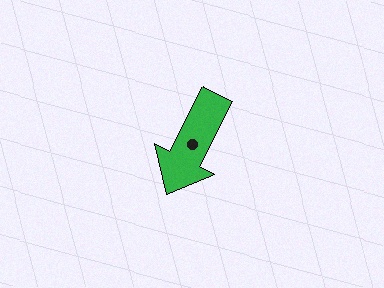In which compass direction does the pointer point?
Southwest.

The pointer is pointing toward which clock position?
Roughly 7 o'clock.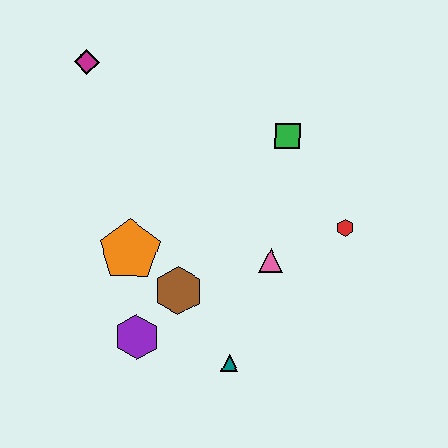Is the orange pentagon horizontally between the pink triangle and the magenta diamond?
Yes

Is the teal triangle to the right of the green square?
No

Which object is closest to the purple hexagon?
The brown hexagon is closest to the purple hexagon.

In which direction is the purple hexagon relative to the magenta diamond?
The purple hexagon is below the magenta diamond.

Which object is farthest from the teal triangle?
The magenta diamond is farthest from the teal triangle.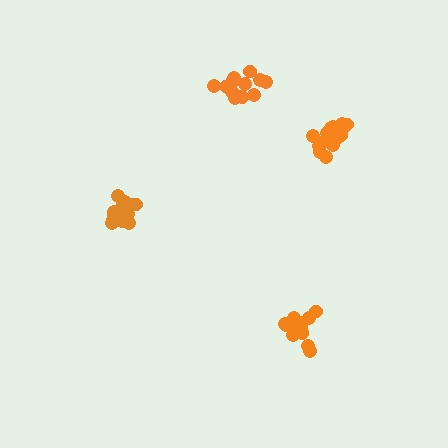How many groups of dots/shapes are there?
There are 4 groups.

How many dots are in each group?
Group 1: 16 dots, Group 2: 13 dots, Group 3: 14 dots, Group 4: 14 dots (57 total).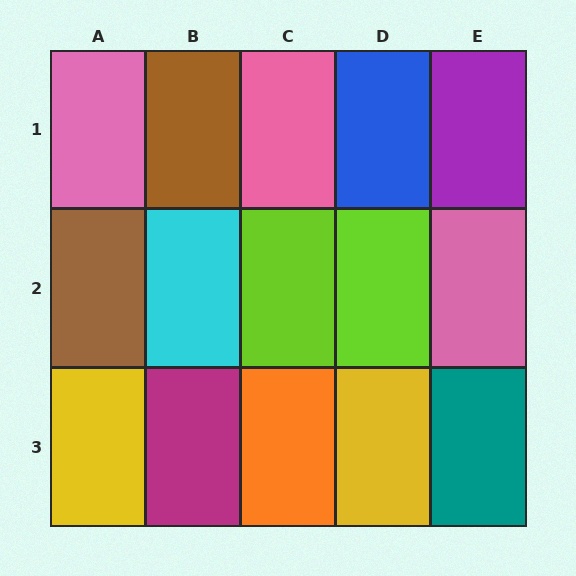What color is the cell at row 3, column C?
Orange.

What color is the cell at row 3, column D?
Yellow.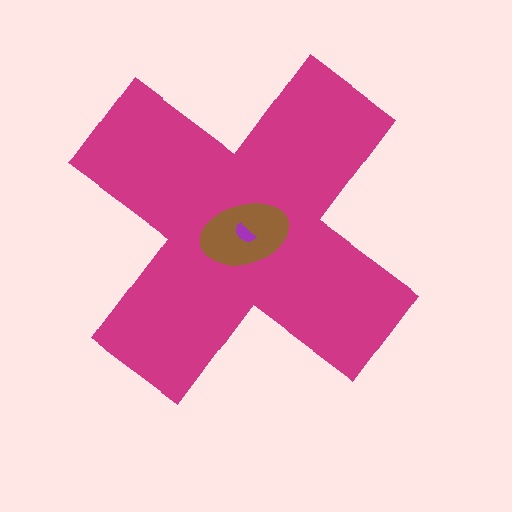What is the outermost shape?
The magenta cross.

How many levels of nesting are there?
3.